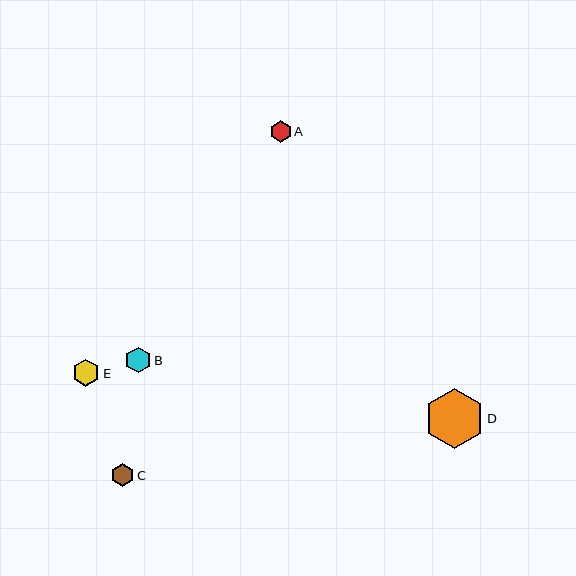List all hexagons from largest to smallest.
From largest to smallest: D, E, B, C, A.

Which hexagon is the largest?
Hexagon D is the largest with a size of approximately 59 pixels.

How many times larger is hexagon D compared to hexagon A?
Hexagon D is approximately 2.7 times the size of hexagon A.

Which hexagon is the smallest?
Hexagon A is the smallest with a size of approximately 22 pixels.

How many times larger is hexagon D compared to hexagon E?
Hexagon D is approximately 2.2 times the size of hexagon E.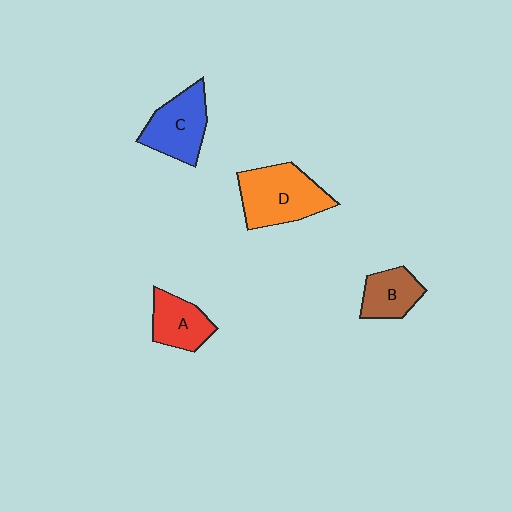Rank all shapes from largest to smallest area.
From largest to smallest: D (orange), C (blue), A (red), B (brown).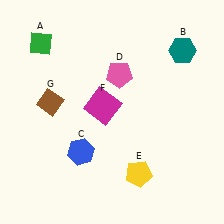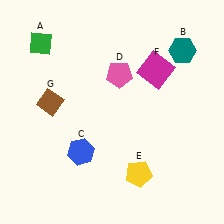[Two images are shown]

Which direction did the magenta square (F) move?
The magenta square (F) moved right.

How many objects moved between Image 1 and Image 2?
1 object moved between the two images.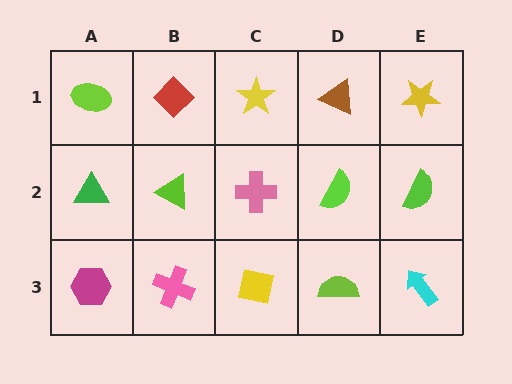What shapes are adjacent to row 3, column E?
A lime semicircle (row 2, column E), a lime semicircle (row 3, column D).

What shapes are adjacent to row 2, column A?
A lime ellipse (row 1, column A), a magenta hexagon (row 3, column A), a lime triangle (row 2, column B).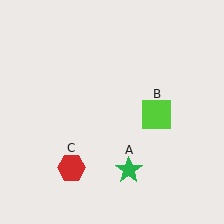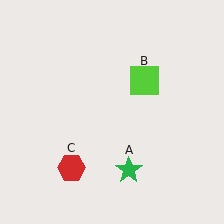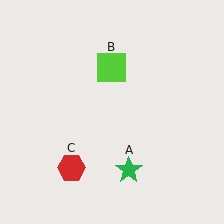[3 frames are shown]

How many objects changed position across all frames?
1 object changed position: lime square (object B).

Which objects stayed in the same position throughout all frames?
Green star (object A) and red hexagon (object C) remained stationary.